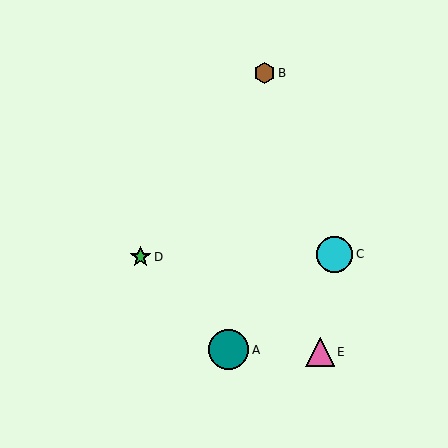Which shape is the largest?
The teal circle (labeled A) is the largest.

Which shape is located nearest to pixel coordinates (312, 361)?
The pink triangle (labeled E) at (320, 352) is nearest to that location.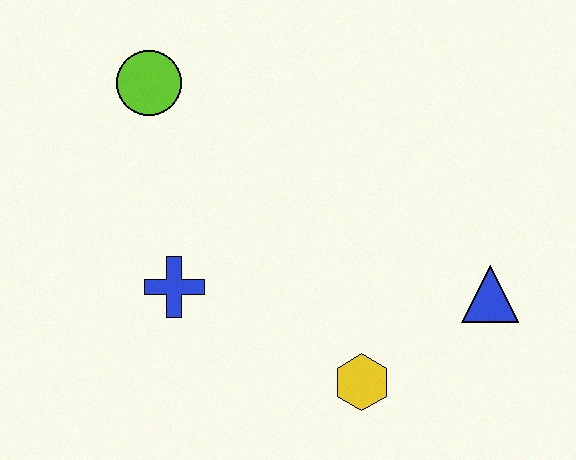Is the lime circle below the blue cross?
No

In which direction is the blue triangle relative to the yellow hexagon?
The blue triangle is to the right of the yellow hexagon.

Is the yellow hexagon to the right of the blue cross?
Yes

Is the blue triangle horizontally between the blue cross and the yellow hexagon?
No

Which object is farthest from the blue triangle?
The lime circle is farthest from the blue triangle.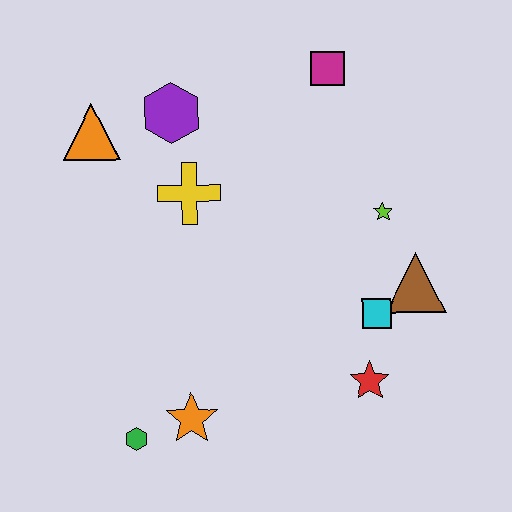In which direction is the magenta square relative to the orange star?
The magenta square is above the orange star.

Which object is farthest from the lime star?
The green hexagon is farthest from the lime star.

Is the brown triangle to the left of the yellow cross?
No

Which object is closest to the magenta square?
The lime star is closest to the magenta square.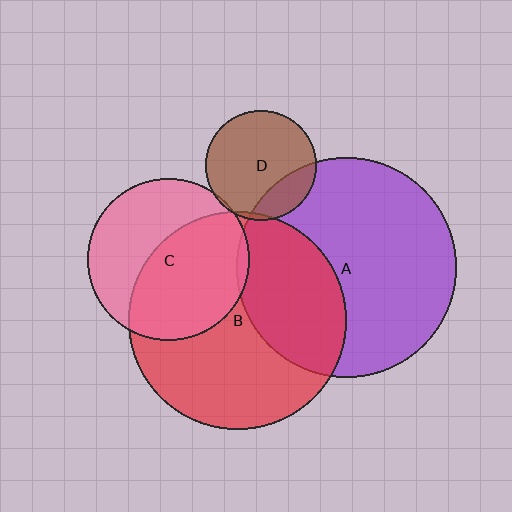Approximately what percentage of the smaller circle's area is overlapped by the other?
Approximately 5%.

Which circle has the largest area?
Circle A (purple).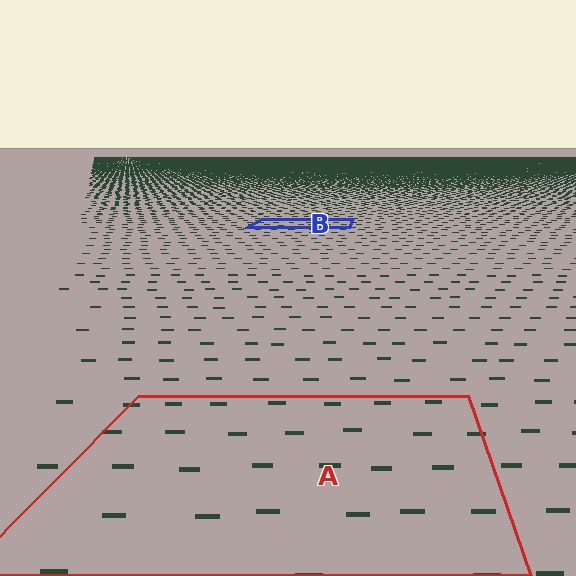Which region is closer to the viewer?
Region A is closer. The texture elements there are larger and more spread out.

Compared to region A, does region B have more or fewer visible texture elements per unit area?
Region B has more texture elements per unit area — they are packed more densely because it is farther away.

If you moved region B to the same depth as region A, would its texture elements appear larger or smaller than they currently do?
They would appear larger. At a closer depth, the same texture elements are projected at a bigger on-screen size.